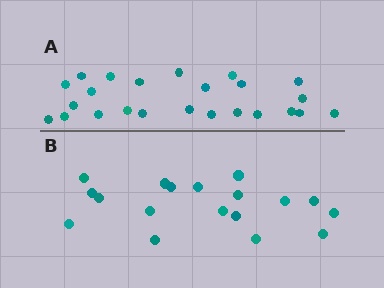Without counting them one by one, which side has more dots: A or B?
Region A (the top region) has more dots.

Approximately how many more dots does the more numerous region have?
Region A has about 6 more dots than region B.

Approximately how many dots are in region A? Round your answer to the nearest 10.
About 20 dots. (The exact count is 24, which rounds to 20.)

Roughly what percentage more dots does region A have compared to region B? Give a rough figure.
About 35% more.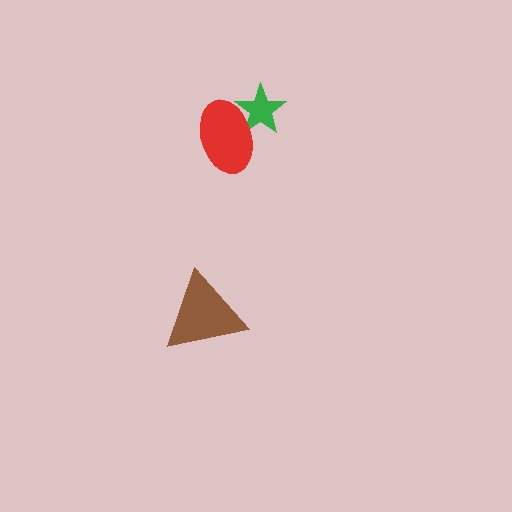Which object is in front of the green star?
The red ellipse is in front of the green star.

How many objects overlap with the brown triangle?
0 objects overlap with the brown triangle.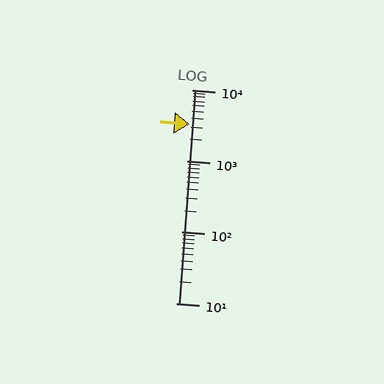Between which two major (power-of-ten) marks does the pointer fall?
The pointer is between 1000 and 10000.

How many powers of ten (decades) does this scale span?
The scale spans 3 decades, from 10 to 10000.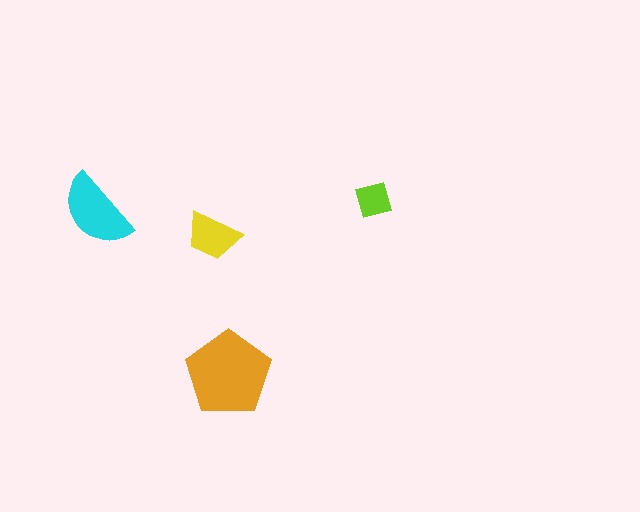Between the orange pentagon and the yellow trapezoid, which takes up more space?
The orange pentagon.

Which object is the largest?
The orange pentagon.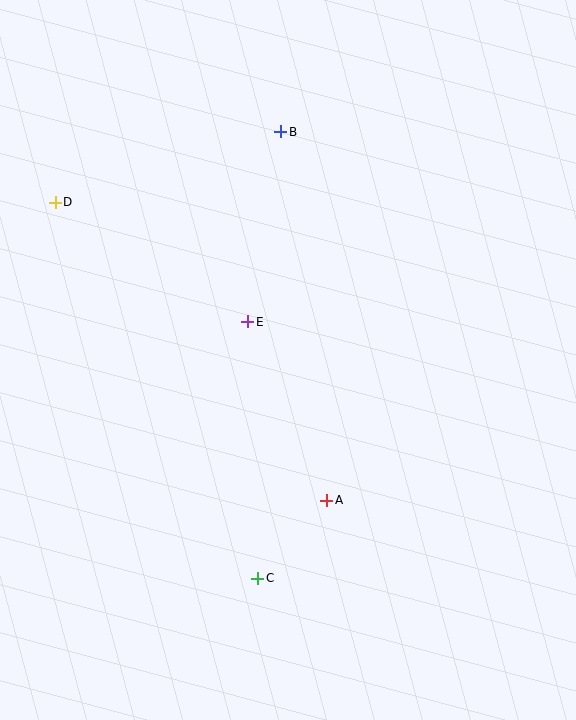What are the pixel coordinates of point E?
Point E is at (248, 322).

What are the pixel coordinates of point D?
Point D is at (55, 202).